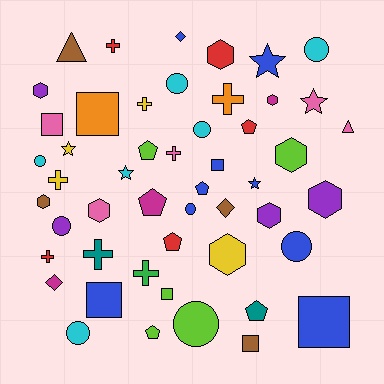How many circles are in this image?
There are 9 circles.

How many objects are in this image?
There are 50 objects.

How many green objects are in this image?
There is 1 green object.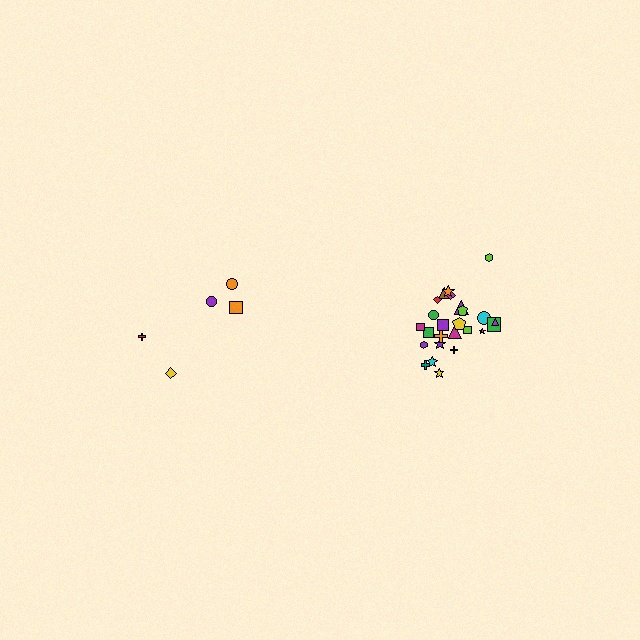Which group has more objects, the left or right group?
The right group.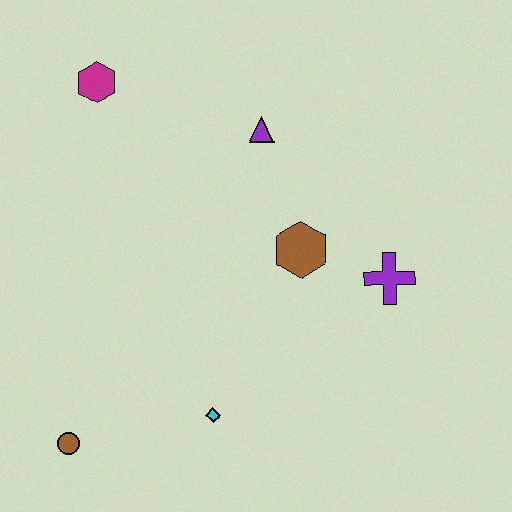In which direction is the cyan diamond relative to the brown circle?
The cyan diamond is to the right of the brown circle.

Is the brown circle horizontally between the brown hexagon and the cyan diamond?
No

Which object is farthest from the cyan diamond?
The magenta hexagon is farthest from the cyan diamond.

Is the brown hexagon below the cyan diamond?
No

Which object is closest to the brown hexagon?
The purple cross is closest to the brown hexagon.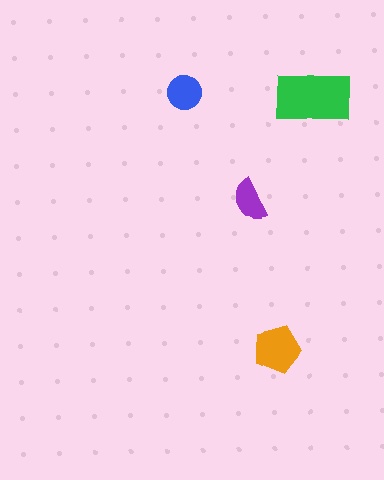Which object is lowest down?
The orange pentagon is bottommost.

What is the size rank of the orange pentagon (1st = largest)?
2nd.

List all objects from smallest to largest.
The purple semicircle, the blue circle, the orange pentagon, the green rectangle.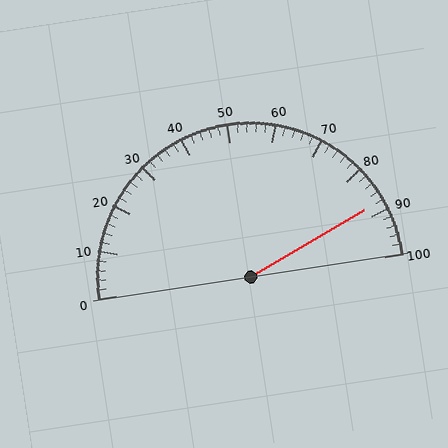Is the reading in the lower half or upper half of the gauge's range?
The reading is in the upper half of the range (0 to 100).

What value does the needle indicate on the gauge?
The needle indicates approximately 88.